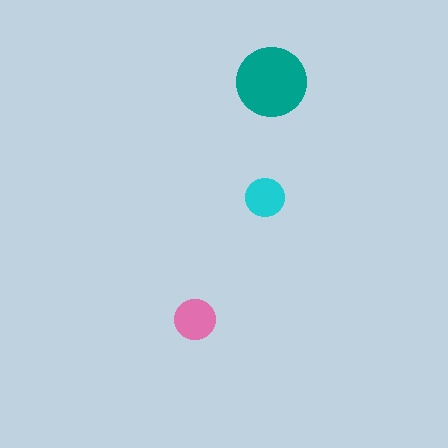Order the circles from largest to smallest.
the teal one, the pink one, the cyan one.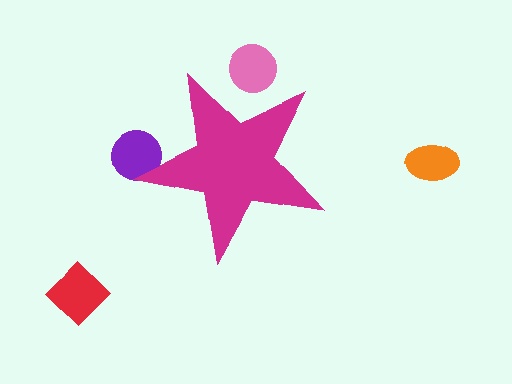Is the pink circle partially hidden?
Yes, the pink circle is partially hidden behind the magenta star.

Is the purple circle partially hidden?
Yes, the purple circle is partially hidden behind the magenta star.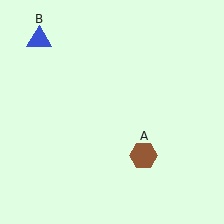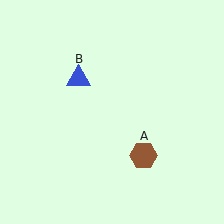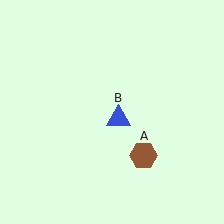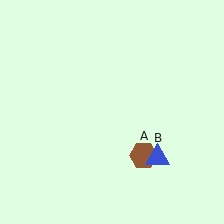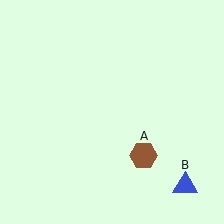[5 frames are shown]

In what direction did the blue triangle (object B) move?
The blue triangle (object B) moved down and to the right.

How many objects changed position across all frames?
1 object changed position: blue triangle (object B).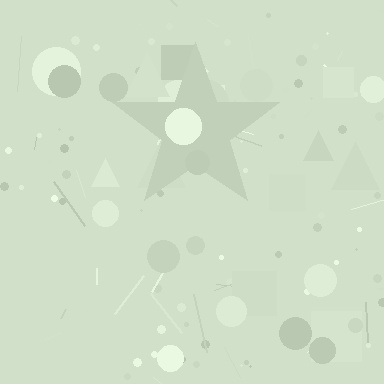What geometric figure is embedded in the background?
A star is embedded in the background.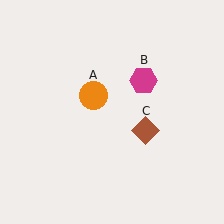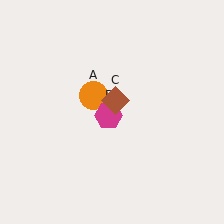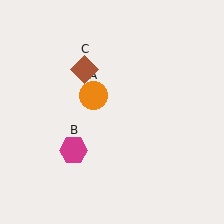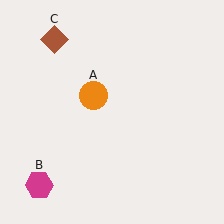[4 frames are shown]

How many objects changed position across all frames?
2 objects changed position: magenta hexagon (object B), brown diamond (object C).